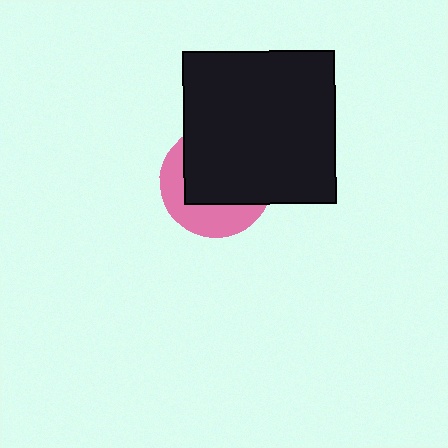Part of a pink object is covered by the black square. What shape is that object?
It is a circle.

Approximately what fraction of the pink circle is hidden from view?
Roughly 63% of the pink circle is hidden behind the black square.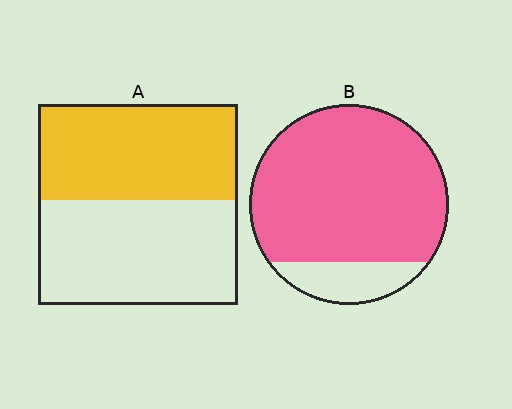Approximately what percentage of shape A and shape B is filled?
A is approximately 50% and B is approximately 85%.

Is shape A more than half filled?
Roughly half.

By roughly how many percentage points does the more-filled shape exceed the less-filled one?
By roughly 35 percentage points (B over A).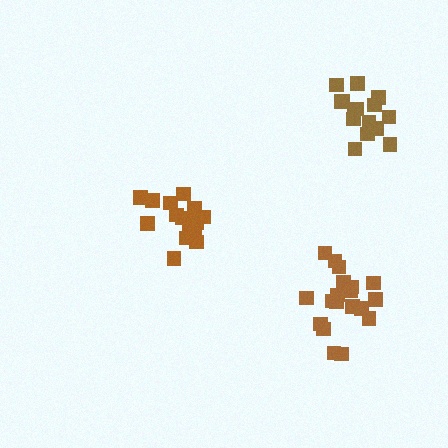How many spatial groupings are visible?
There are 3 spatial groupings.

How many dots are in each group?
Group 1: 15 dots, Group 2: 15 dots, Group 3: 19 dots (49 total).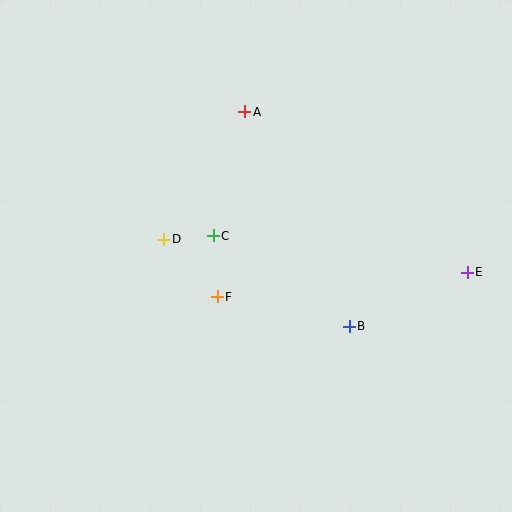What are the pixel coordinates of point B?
Point B is at (349, 326).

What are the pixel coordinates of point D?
Point D is at (164, 239).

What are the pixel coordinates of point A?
Point A is at (245, 112).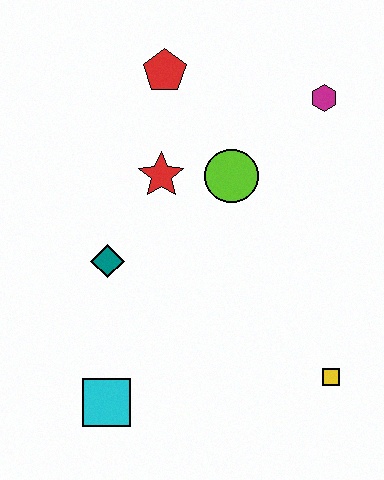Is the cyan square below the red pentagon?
Yes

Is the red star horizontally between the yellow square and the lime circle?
No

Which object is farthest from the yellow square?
The red pentagon is farthest from the yellow square.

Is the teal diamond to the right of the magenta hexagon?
No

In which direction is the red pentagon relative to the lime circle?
The red pentagon is above the lime circle.